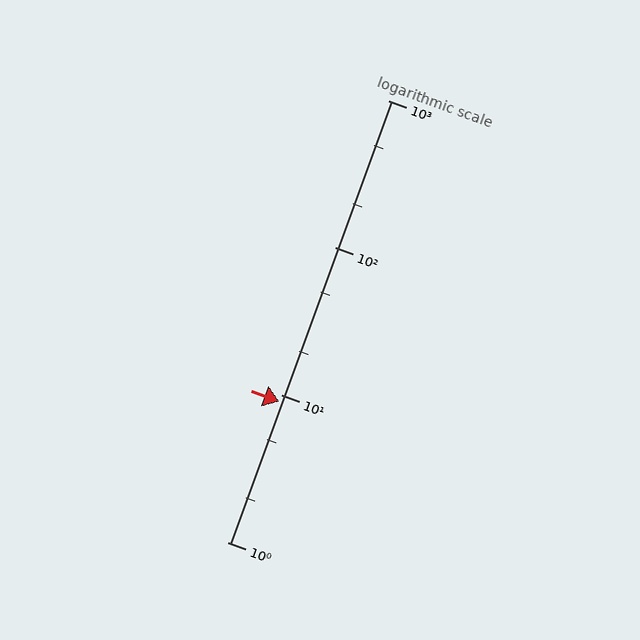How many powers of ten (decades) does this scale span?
The scale spans 3 decades, from 1 to 1000.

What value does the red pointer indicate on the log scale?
The pointer indicates approximately 9.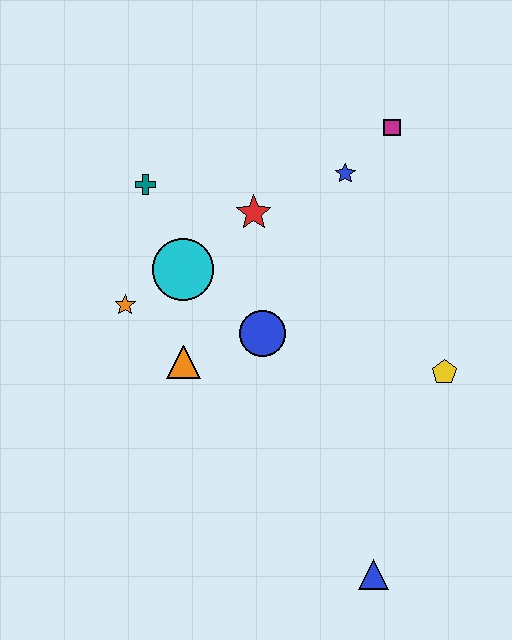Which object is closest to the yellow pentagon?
The blue circle is closest to the yellow pentagon.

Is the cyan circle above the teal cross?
No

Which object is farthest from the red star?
The blue triangle is farthest from the red star.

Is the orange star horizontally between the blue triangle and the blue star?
No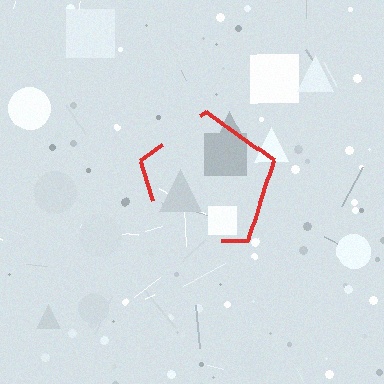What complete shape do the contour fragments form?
The contour fragments form a pentagon.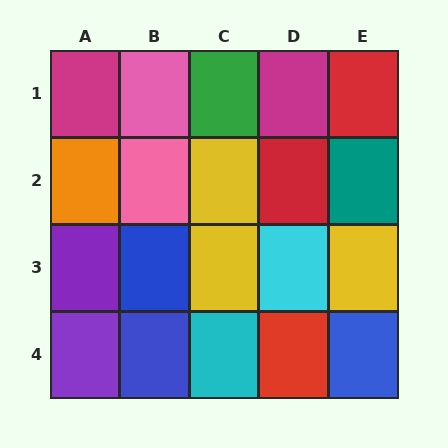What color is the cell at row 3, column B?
Blue.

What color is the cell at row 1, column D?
Magenta.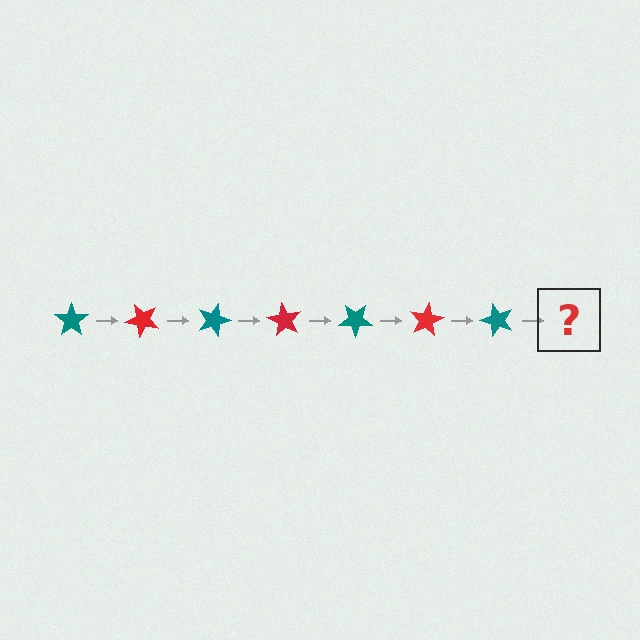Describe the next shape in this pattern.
It should be a red star, rotated 315 degrees from the start.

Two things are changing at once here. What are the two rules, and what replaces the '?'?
The two rules are that it rotates 45 degrees each step and the color cycles through teal and red. The '?' should be a red star, rotated 315 degrees from the start.